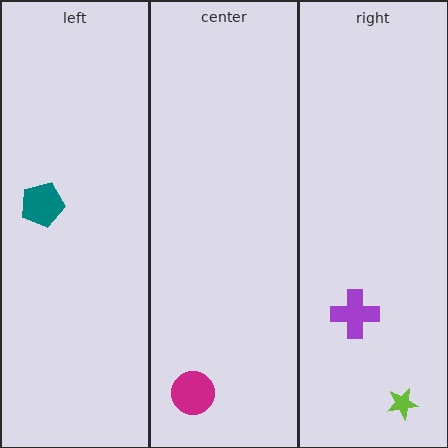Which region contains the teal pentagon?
The left region.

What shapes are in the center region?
The magenta circle.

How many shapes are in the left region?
1.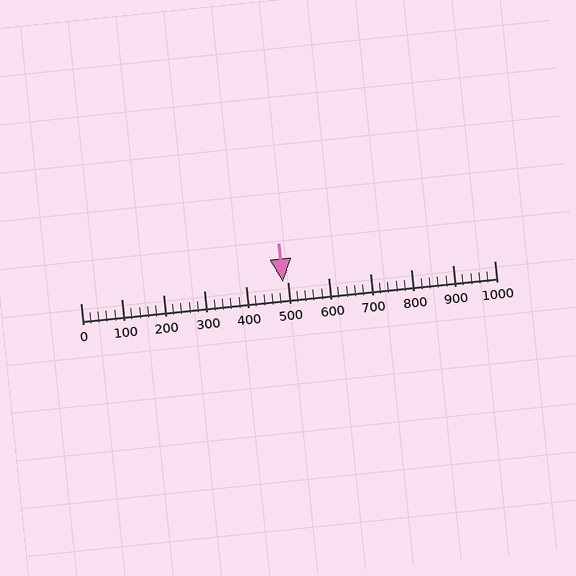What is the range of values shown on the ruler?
The ruler shows values from 0 to 1000.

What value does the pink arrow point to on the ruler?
The pink arrow points to approximately 490.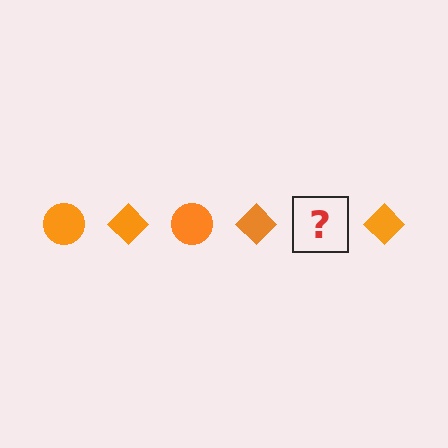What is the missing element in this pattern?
The missing element is an orange circle.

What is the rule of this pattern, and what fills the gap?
The rule is that the pattern cycles through circle, diamond shapes in orange. The gap should be filled with an orange circle.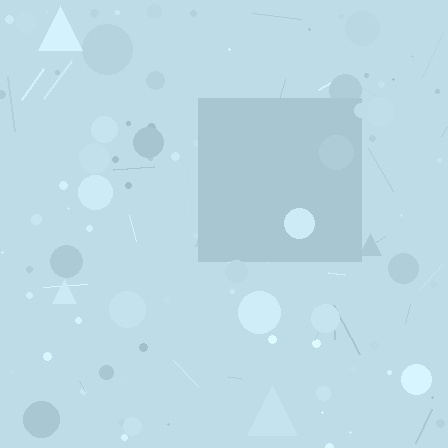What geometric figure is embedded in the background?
A square is embedded in the background.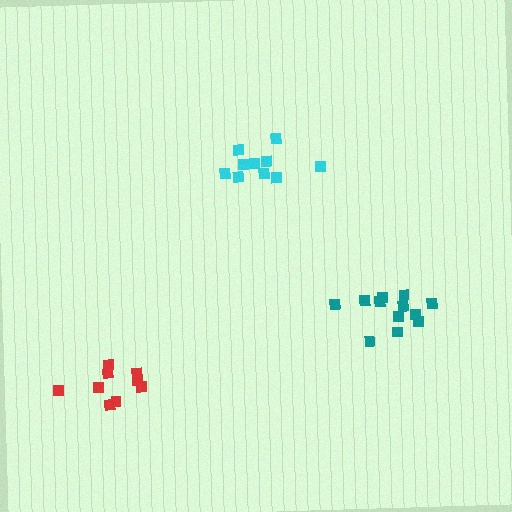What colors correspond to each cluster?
The clusters are colored: cyan, red, teal.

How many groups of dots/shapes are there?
There are 3 groups.